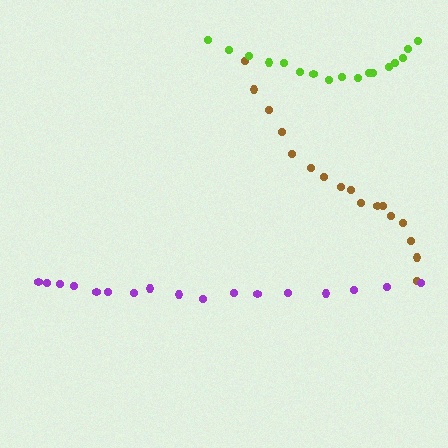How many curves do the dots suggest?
There are 3 distinct paths.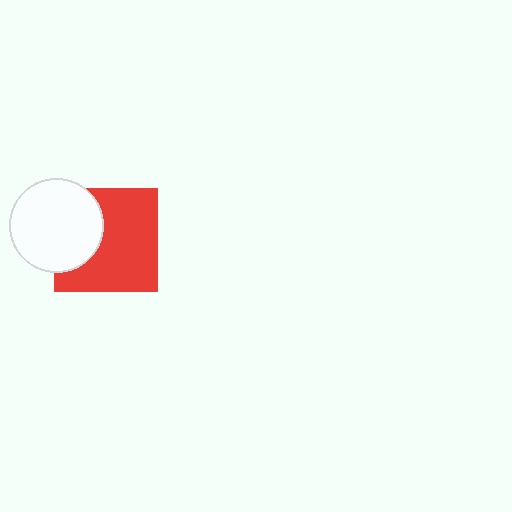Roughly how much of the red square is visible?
Most of it is visible (roughly 67%).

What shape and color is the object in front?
The object in front is a white circle.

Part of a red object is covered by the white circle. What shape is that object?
It is a square.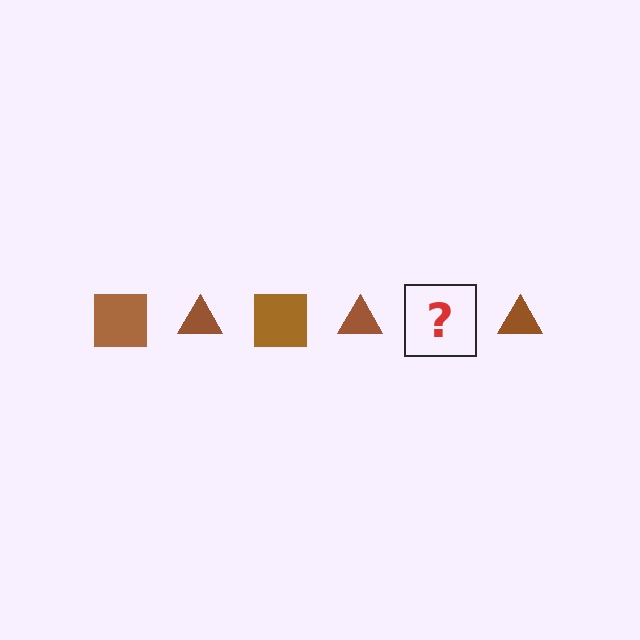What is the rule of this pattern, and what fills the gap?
The rule is that the pattern cycles through square, triangle shapes in brown. The gap should be filled with a brown square.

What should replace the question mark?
The question mark should be replaced with a brown square.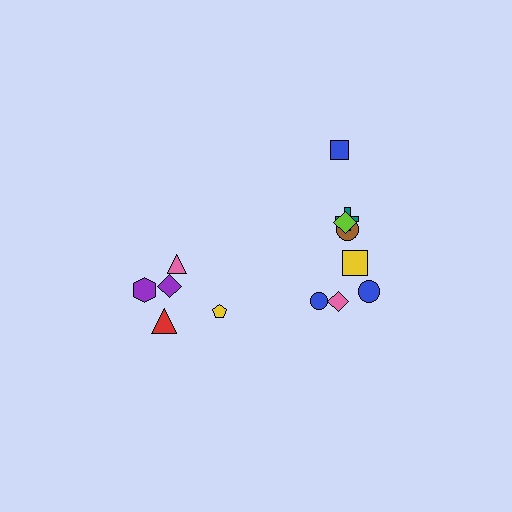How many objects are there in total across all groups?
There are 13 objects.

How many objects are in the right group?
There are 8 objects.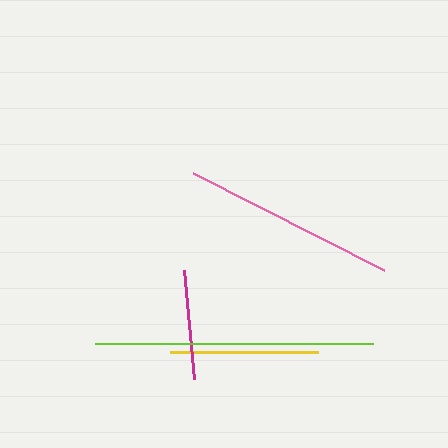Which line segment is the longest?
The lime line is the longest at approximately 278 pixels.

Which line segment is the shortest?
The magenta line is the shortest at approximately 109 pixels.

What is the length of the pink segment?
The pink segment is approximately 215 pixels long.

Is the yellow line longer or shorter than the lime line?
The lime line is longer than the yellow line.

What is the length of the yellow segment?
The yellow segment is approximately 148 pixels long.